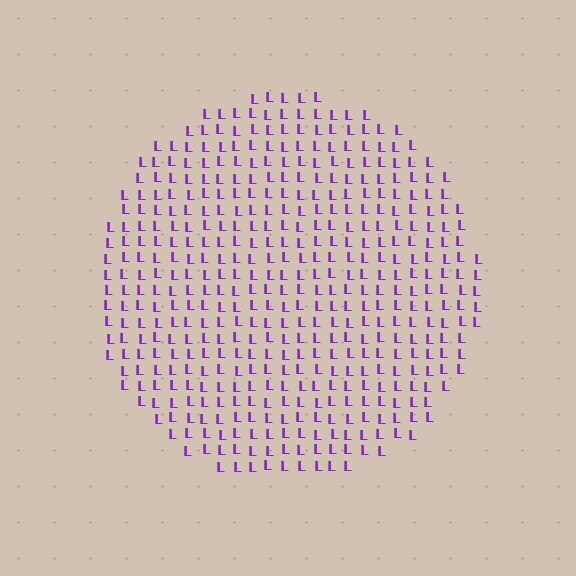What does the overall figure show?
The overall figure shows a circle.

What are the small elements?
The small elements are letter L's.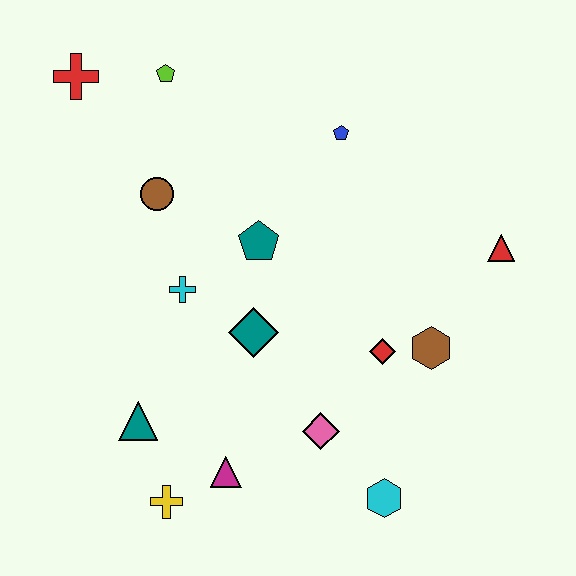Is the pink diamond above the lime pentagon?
No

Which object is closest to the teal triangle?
The yellow cross is closest to the teal triangle.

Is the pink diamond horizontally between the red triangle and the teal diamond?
Yes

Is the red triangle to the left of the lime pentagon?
No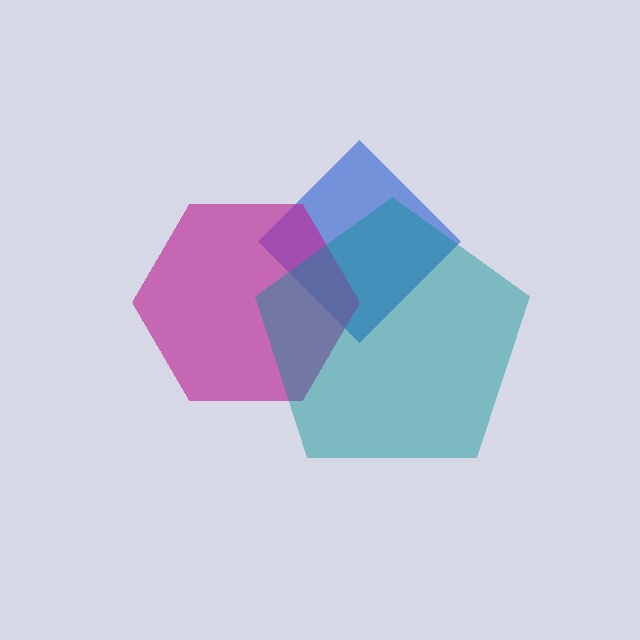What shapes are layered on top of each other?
The layered shapes are: a blue diamond, a magenta hexagon, a teal pentagon.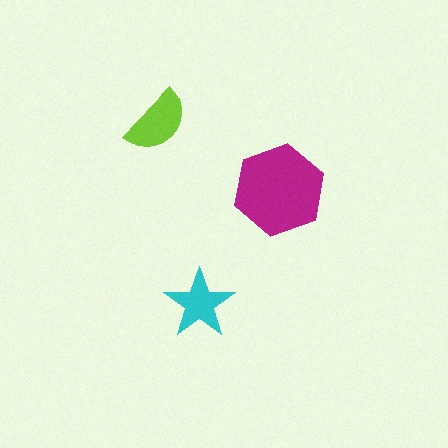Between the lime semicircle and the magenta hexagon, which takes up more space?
The magenta hexagon.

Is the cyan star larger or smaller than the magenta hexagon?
Smaller.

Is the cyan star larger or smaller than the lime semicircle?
Smaller.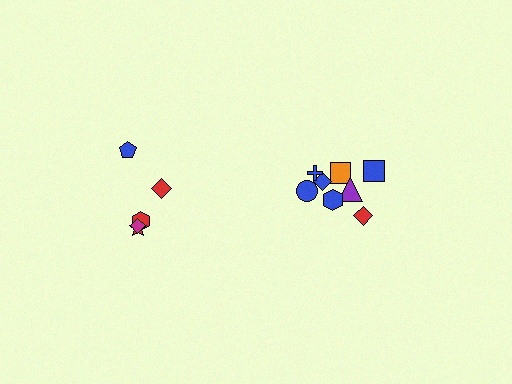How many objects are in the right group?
There are 8 objects.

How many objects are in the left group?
There are 5 objects.